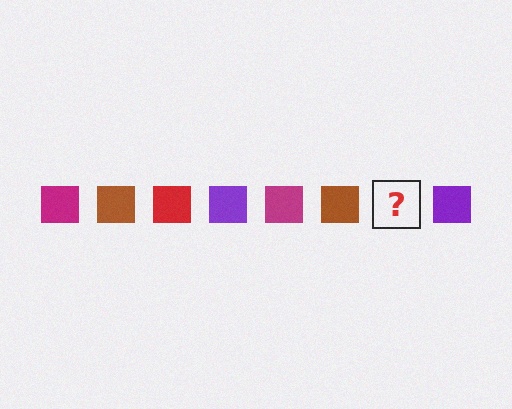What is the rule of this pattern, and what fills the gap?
The rule is that the pattern cycles through magenta, brown, red, purple squares. The gap should be filled with a red square.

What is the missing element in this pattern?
The missing element is a red square.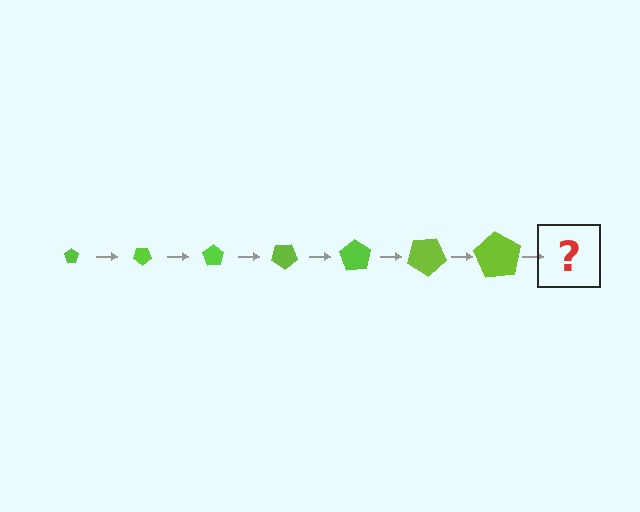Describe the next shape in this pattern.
It should be a pentagon, larger than the previous one and rotated 245 degrees from the start.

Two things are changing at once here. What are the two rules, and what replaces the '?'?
The two rules are that the pentagon grows larger each step and it rotates 35 degrees each step. The '?' should be a pentagon, larger than the previous one and rotated 245 degrees from the start.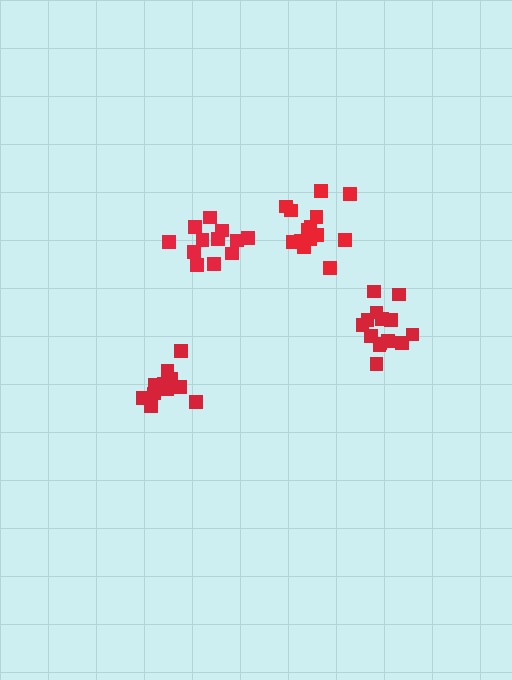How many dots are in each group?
Group 1: 12 dots, Group 2: 14 dots, Group 3: 14 dots, Group 4: 13 dots (53 total).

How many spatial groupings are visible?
There are 4 spatial groupings.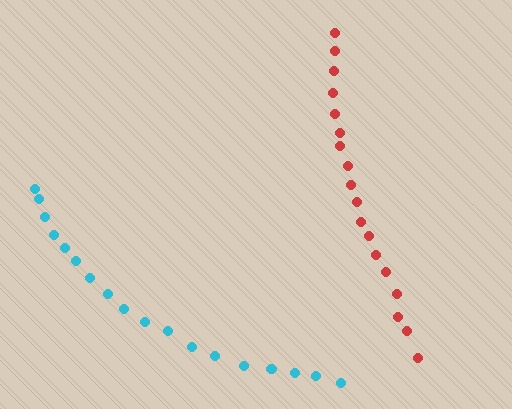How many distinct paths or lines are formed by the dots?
There are 2 distinct paths.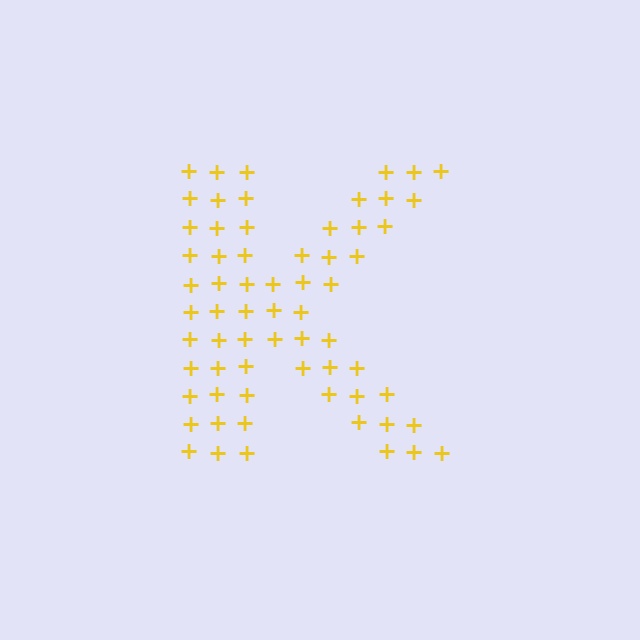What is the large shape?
The large shape is the letter K.